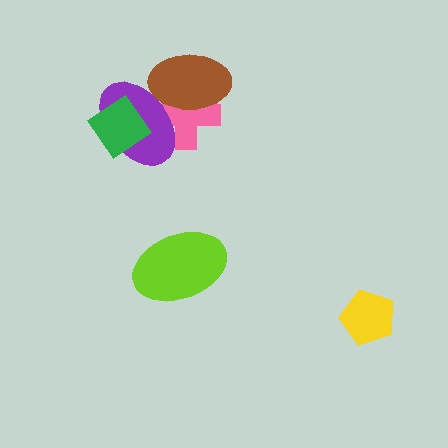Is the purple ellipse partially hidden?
Yes, it is partially covered by another shape.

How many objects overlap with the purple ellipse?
3 objects overlap with the purple ellipse.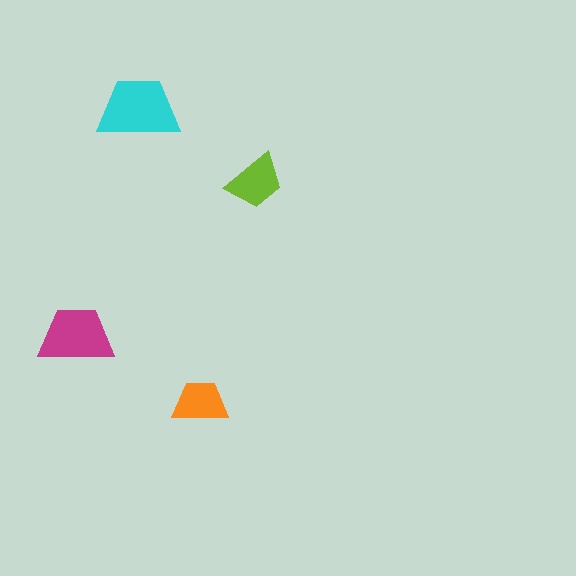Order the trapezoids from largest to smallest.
the cyan one, the magenta one, the lime one, the orange one.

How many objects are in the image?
There are 4 objects in the image.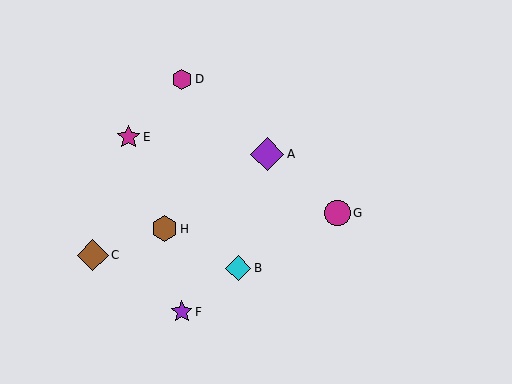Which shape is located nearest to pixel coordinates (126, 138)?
The magenta star (labeled E) at (129, 137) is nearest to that location.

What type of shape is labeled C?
Shape C is a brown diamond.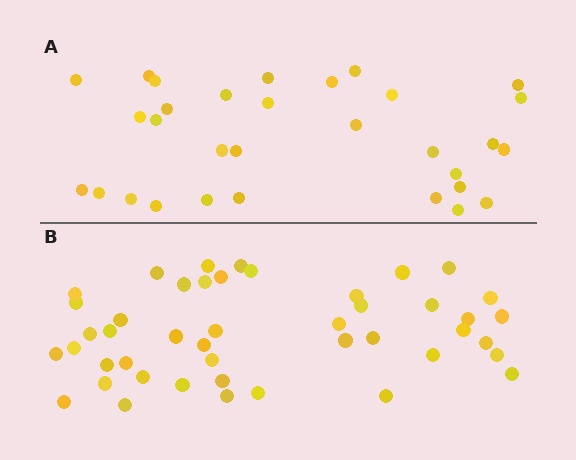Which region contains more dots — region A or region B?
Region B (the bottom region) has more dots.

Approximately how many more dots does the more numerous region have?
Region B has approximately 15 more dots than region A.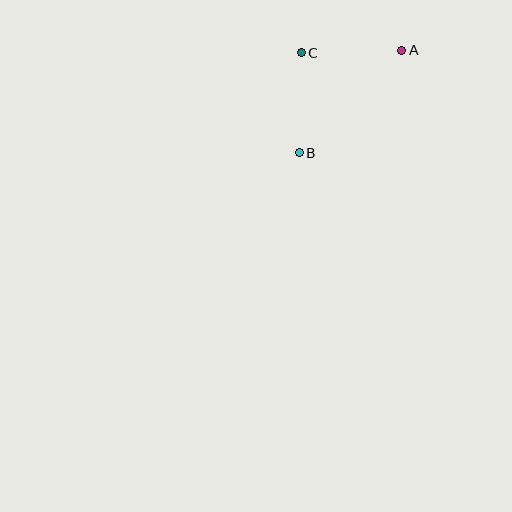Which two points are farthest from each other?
Points A and B are farthest from each other.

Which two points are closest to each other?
Points B and C are closest to each other.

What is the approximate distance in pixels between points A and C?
The distance between A and C is approximately 101 pixels.